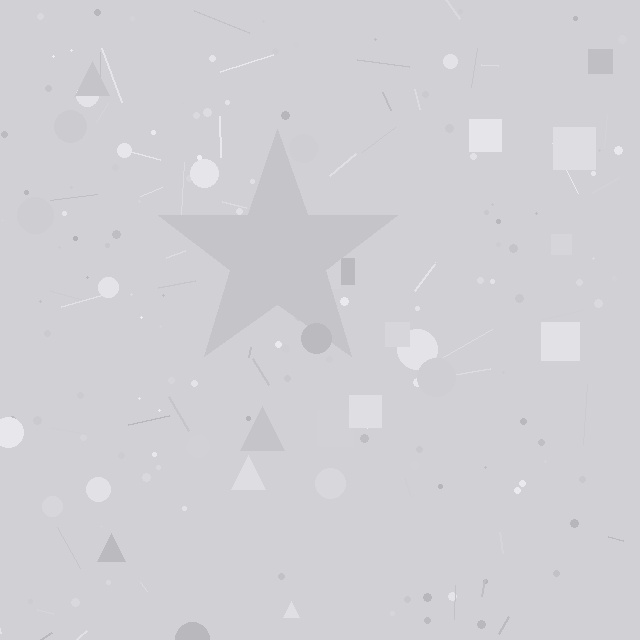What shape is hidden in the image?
A star is hidden in the image.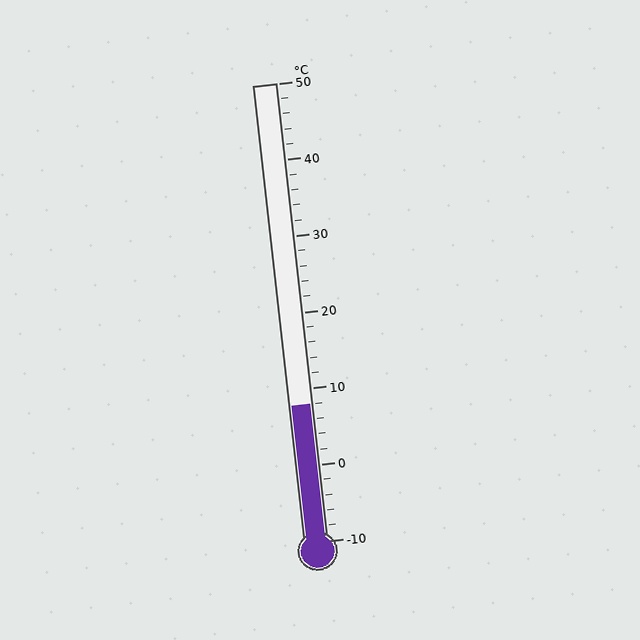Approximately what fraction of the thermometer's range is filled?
The thermometer is filled to approximately 30% of its range.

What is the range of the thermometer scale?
The thermometer scale ranges from -10°C to 50°C.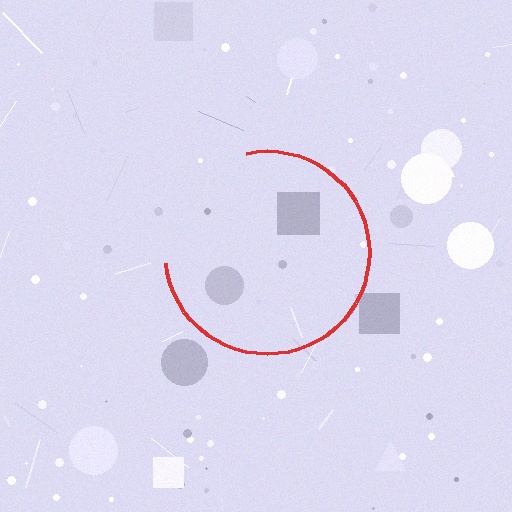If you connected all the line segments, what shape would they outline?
They would outline a circle.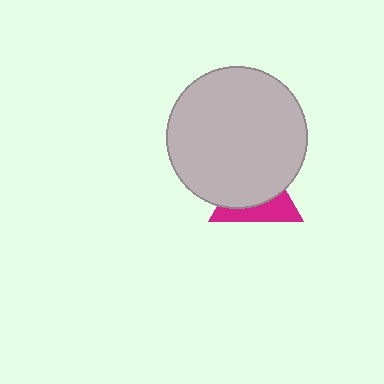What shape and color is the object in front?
The object in front is a light gray circle.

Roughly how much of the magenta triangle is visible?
A small part of it is visible (roughly 39%).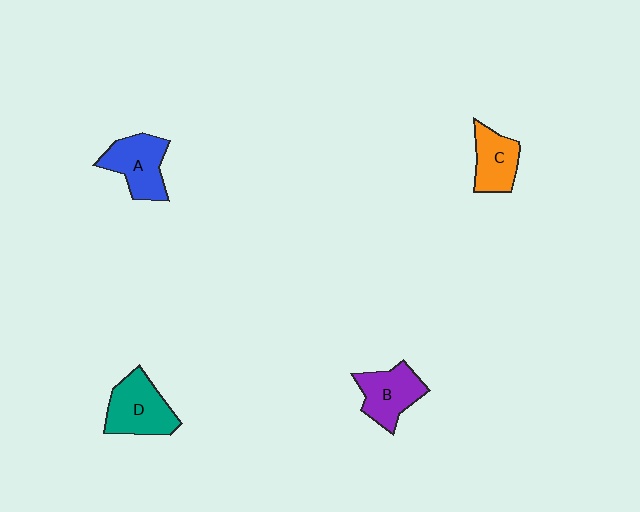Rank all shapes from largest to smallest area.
From largest to smallest: D (teal), A (blue), B (purple), C (orange).